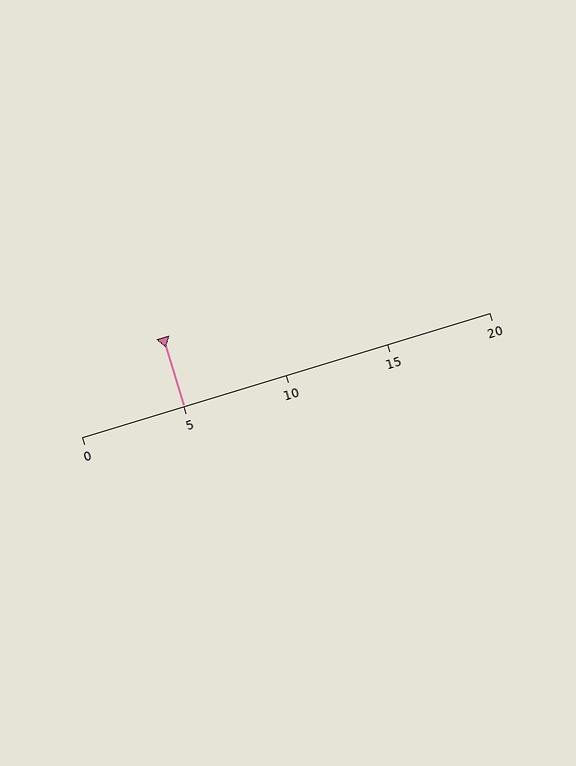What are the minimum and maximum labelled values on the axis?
The axis runs from 0 to 20.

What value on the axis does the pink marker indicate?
The marker indicates approximately 5.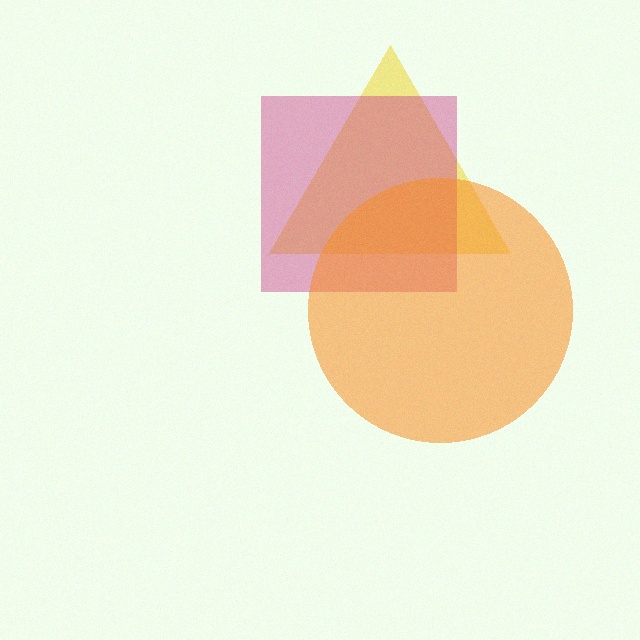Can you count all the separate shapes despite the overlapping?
Yes, there are 3 separate shapes.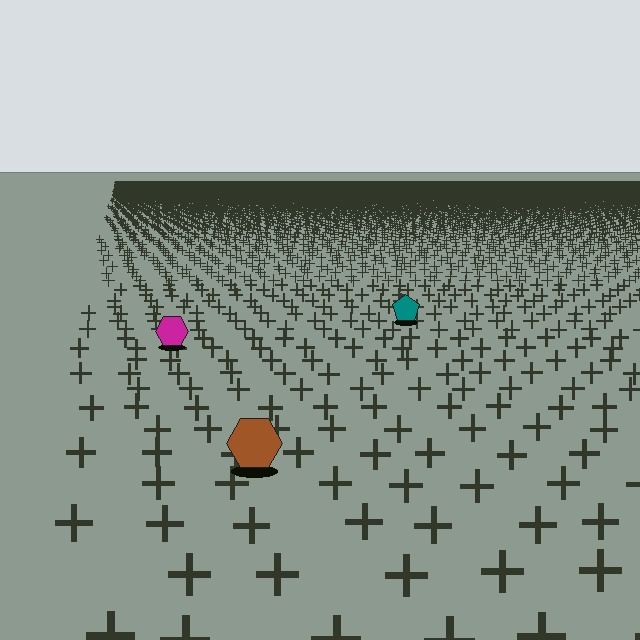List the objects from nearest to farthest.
From nearest to farthest: the brown hexagon, the magenta hexagon, the teal pentagon.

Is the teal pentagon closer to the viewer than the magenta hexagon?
No. The magenta hexagon is closer — you can tell from the texture gradient: the ground texture is coarser near it.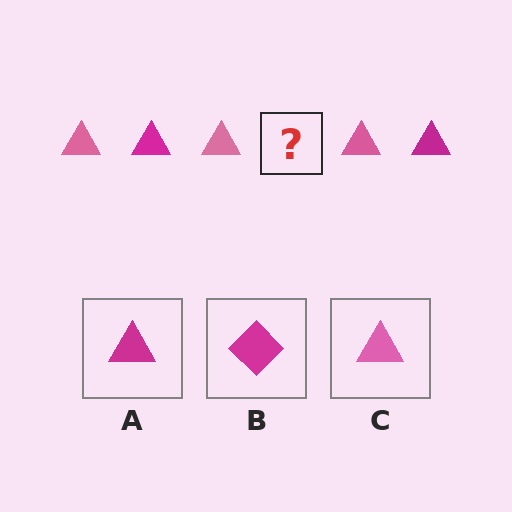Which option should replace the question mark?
Option A.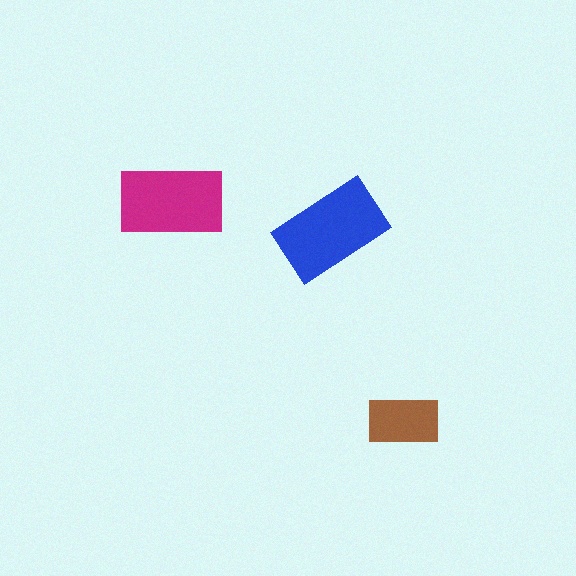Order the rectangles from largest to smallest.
the blue one, the magenta one, the brown one.